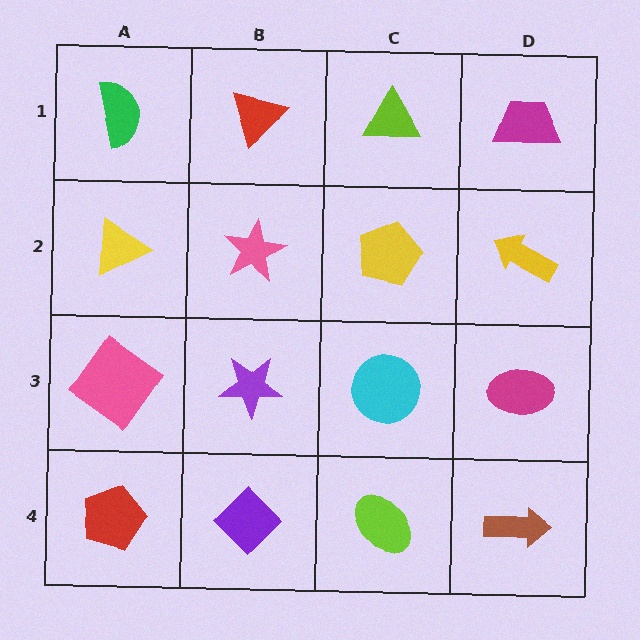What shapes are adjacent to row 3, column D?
A yellow arrow (row 2, column D), a brown arrow (row 4, column D), a cyan circle (row 3, column C).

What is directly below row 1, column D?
A yellow arrow.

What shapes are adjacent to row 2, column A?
A green semicircle (row 1, column A), a pink diamond (row 3, column A), a pink star (row 2, column B).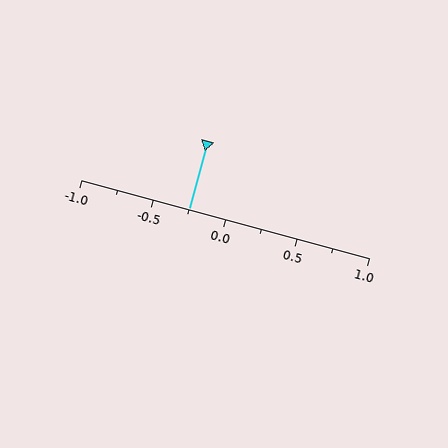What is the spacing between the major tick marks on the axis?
The major ticks are spaced 0.5 apart.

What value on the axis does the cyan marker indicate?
The marker indicates approximately -0.25.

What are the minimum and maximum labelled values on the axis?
The axis runs from -1.0 to 1.0.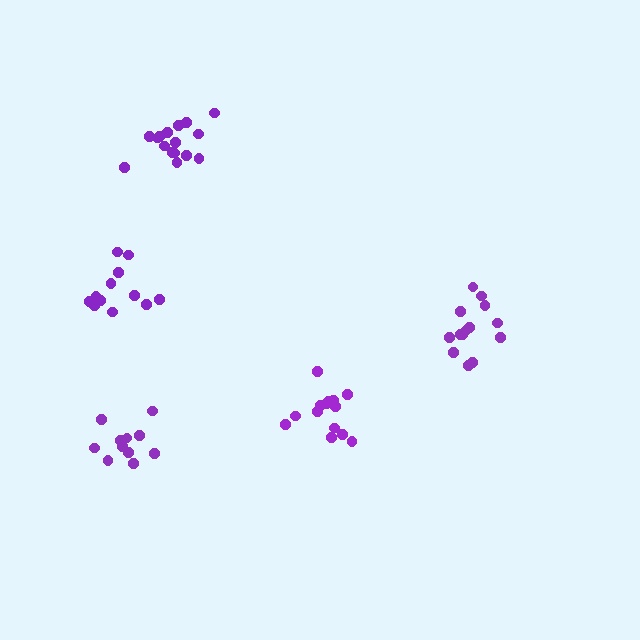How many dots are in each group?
Group 1: 14 dots, Group 2: 14 dots, Group 3: 12 dots, Group 4: 16 dots, Group 5: 11 dots (67 total).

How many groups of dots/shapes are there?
There are 5 groups.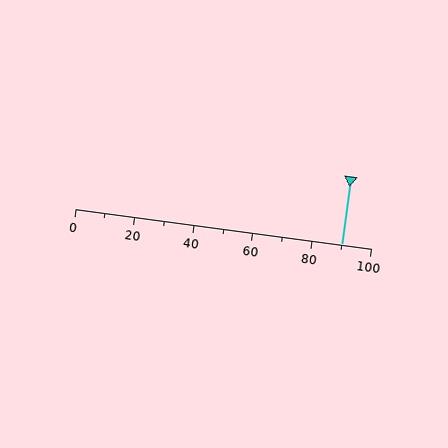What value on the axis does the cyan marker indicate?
The marker indicates approximately 90.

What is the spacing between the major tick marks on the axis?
The major ticks are spaced 20 apart.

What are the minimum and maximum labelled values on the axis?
The axis runs from 0 to 100.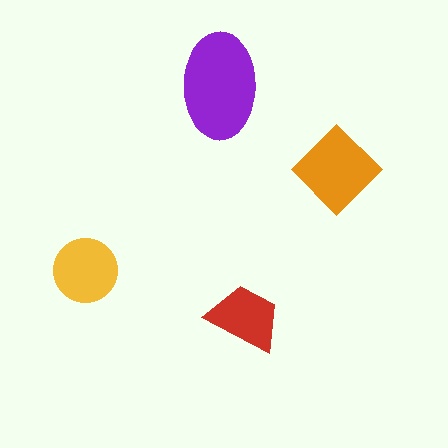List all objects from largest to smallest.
The purple ellipse, the orange diamond, the yellow circle, the red trapezoid.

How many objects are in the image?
There are 4 objects in the image.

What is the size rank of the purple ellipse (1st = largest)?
1st.